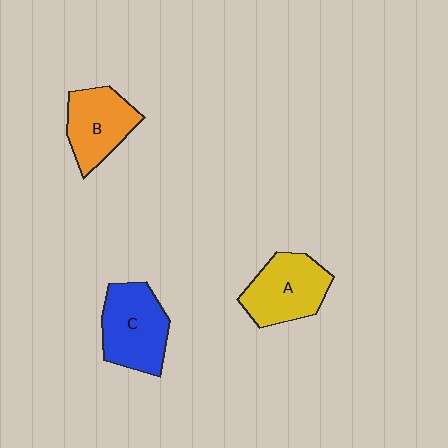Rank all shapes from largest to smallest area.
From largest to smallest: C (blue), A (yellow), B (orange).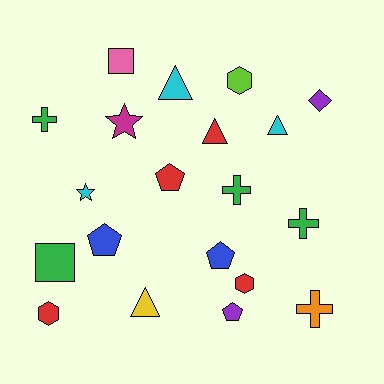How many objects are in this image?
There are 20 objects.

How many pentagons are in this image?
There are 4 pentagons.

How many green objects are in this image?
There are 4 green objects.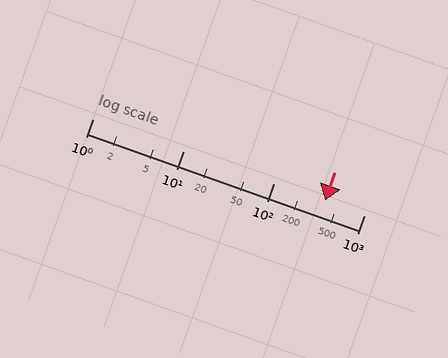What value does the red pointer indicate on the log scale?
The pointer indicates approximately 370.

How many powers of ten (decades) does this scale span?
The scale spans 3 decades, from 1 to 1000.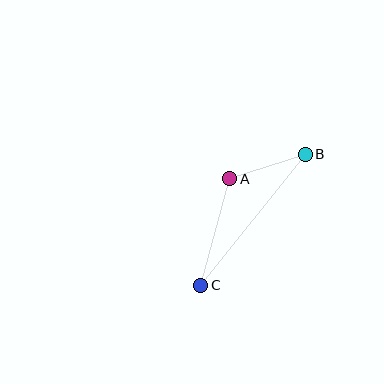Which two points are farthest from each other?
Points B and C are farthest from each other.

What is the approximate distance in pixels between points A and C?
The distance between A and C is approximately 110 pixels.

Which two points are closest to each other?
Points A and B are closest to each other.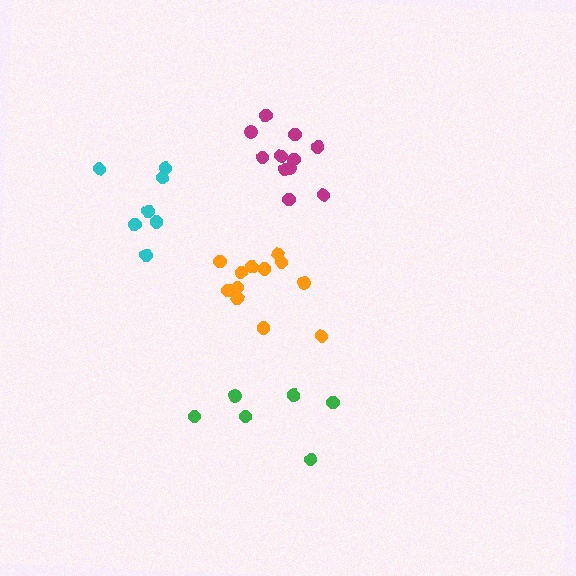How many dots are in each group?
Group 1: 11 dots, Group 2: 12 dots, Group 3: 6 dots, Group 4: 7 dots (36 total).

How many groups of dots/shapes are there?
There are 4 groups.